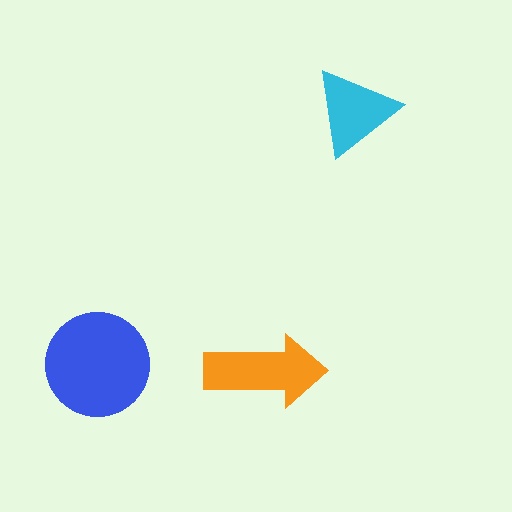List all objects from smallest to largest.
The cyan triangle, the orange arrow, the blue circle.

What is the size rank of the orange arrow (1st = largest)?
2nd.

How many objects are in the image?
There are 3 objects in the image.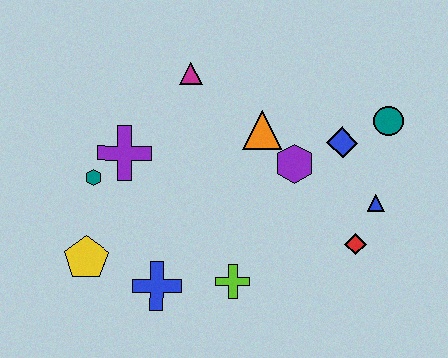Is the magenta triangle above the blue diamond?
Yes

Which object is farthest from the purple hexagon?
The yellow pentagon is farthest from the purple hexagon.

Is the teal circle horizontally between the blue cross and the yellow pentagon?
No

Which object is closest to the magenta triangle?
The orange triangle is closest to the magenta triangle.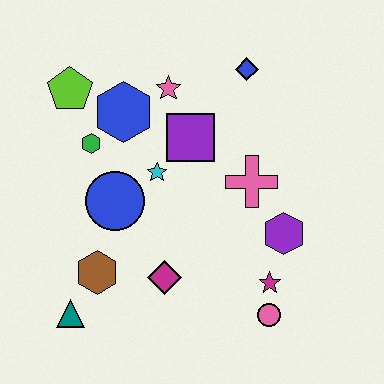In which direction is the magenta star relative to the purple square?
The magenta star is below the purple square.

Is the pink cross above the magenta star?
Yes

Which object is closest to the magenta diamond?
The brown hexagon is closest to the magenta diamond.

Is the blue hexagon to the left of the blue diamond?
Yes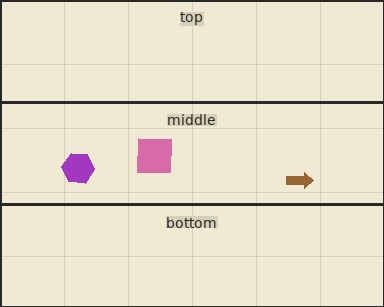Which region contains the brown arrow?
The middle region.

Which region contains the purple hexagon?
The middle region.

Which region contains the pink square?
The middle region.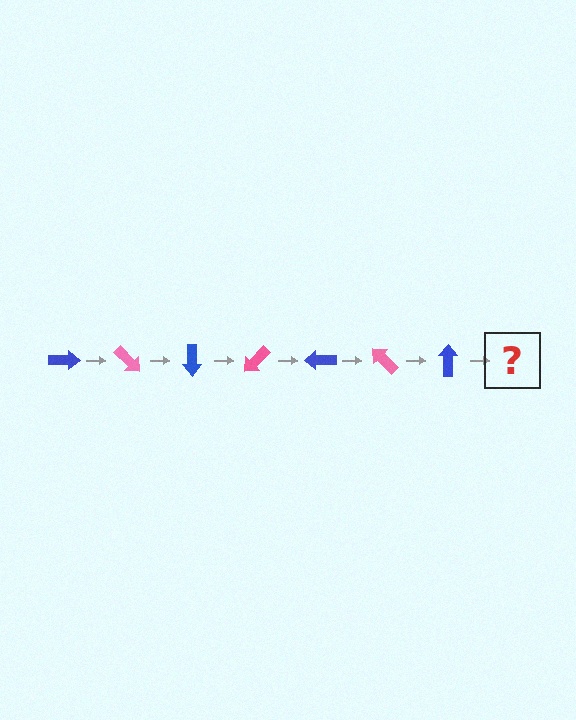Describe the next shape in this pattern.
It should be a pink arrow, rotated 315 degrees from the start.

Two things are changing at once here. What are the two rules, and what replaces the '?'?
The two rules are that it rotates 45 degrees each step and the color cycles through blue and pink. The '?' should be a pink arrow, rotated 315 degrees from the start.